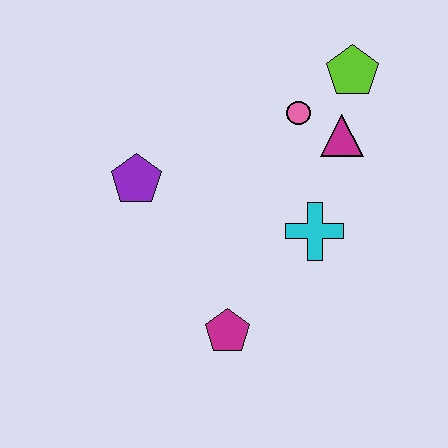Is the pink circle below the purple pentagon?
No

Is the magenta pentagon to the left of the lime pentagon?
Yes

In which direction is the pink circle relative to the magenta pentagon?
The pink circle is above the magenta pentagon.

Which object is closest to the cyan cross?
The magenta triangle is closest to the cyan cross.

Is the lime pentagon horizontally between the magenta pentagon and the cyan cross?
No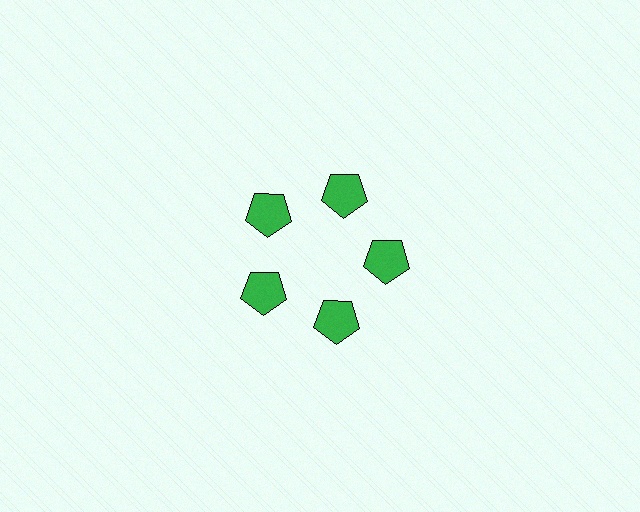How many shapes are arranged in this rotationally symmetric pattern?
There are 5 shapes, arranged in 5 groups of 1.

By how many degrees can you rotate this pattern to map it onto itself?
The pattern maps onto itself every 72 degrees of rotation.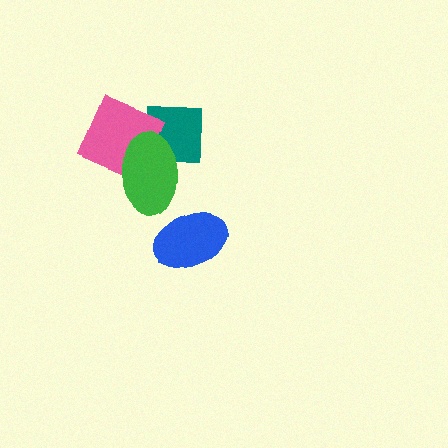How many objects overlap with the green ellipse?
2 objects overlap with the green ellipse.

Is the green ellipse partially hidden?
No, no other shape covers it.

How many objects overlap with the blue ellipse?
0 objects overlap with the blue ellipse.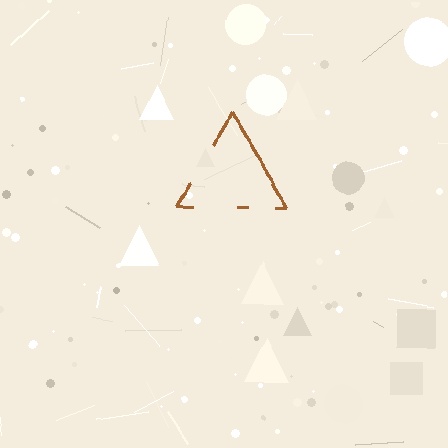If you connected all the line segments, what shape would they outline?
They would outline a triangle.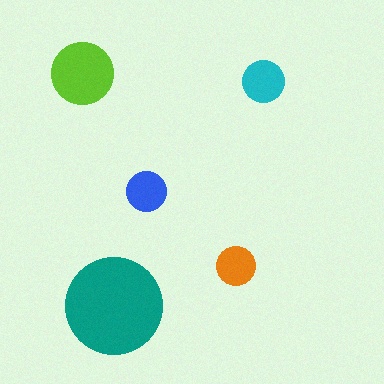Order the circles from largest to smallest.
the teal one, the lime one, the cyan one, the blue one, the orange one.